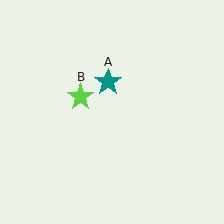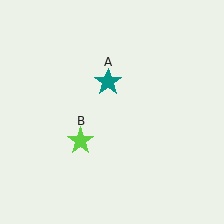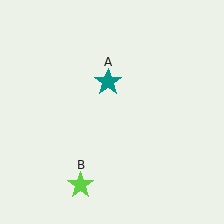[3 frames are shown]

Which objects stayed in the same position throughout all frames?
Teal star (object A) remained stationary.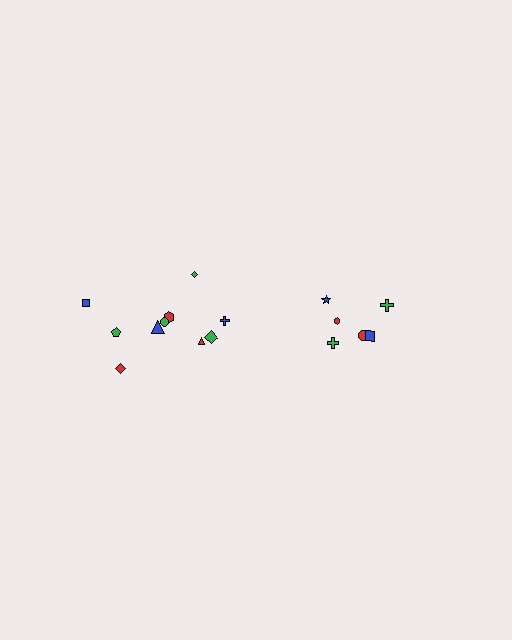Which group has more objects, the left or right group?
The left group.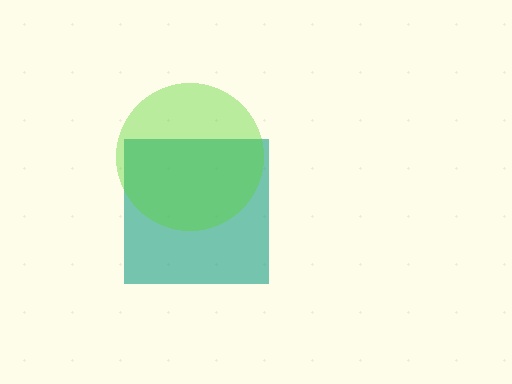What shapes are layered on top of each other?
The layered shapes are: a teal square, a lime circle.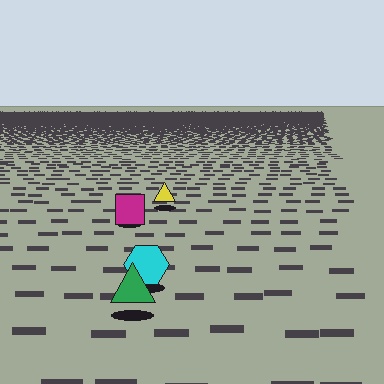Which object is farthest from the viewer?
The yellow triangle is farthest from the viewer. It appears smaller and the ground texture around it is denser.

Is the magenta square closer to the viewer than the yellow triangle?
Yes. The magenta square is closer — you can tell from the texture gradient: the ground texture is coarser near it.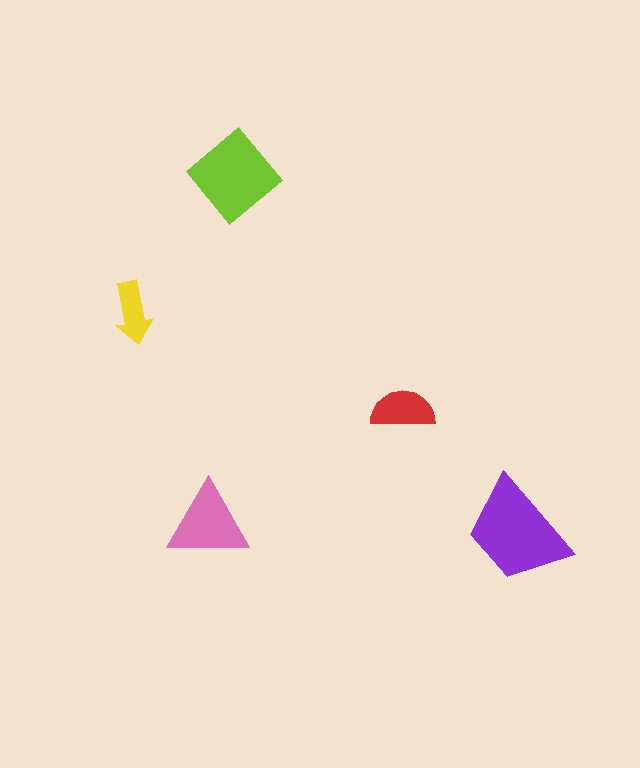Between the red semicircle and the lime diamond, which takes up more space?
The lime diamond.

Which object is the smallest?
The yellow arrow.